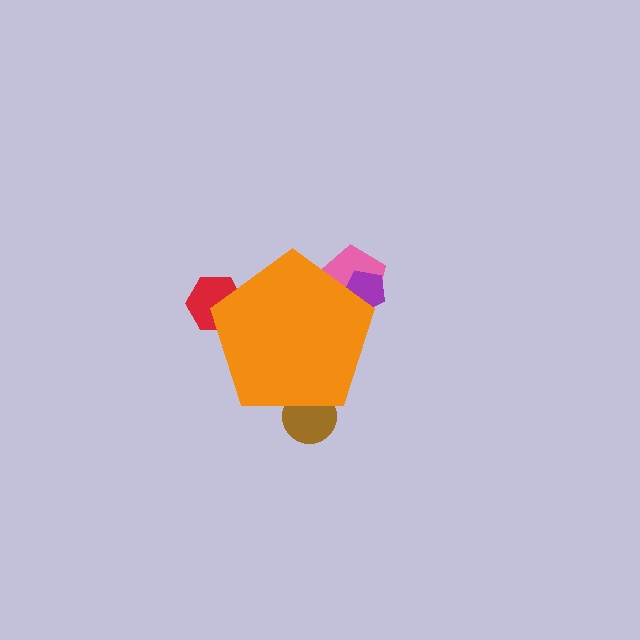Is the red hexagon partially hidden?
Yes, the red hexagon is partially hidden behind the orange pentagon.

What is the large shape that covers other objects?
An orange pentagon.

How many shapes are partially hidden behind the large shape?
4 shapes are partially hidden.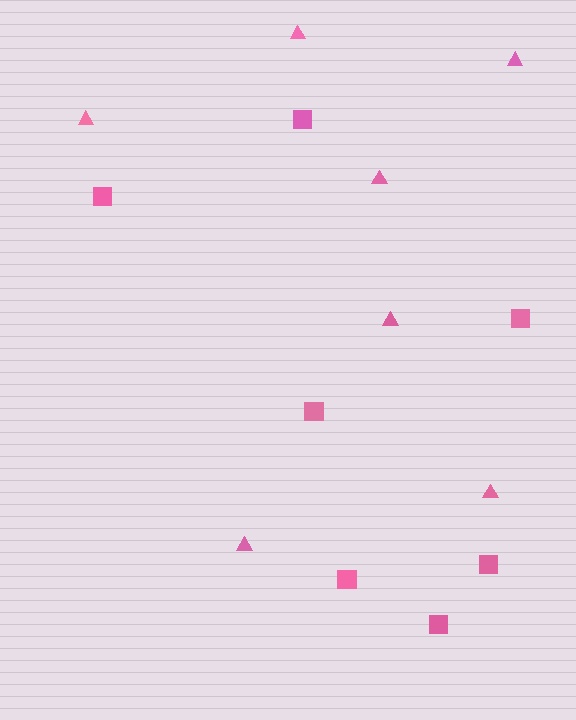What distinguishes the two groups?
There are 2 groups: one group of triangles (7) and one group of squares (7).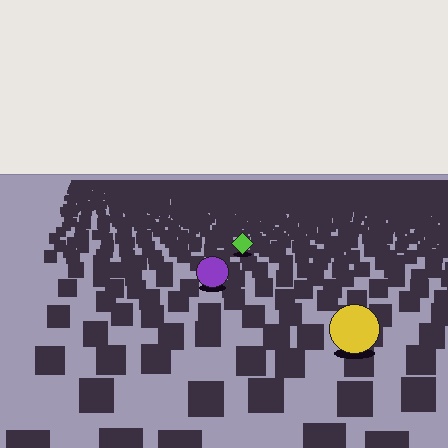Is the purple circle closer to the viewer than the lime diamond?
Yes. The purple circle is closer — you can tell from the texture gradient: the ground texture is coarser near it.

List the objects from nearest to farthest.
From nearest to farthest: the yellow circle, the purple circle, the lime diamond.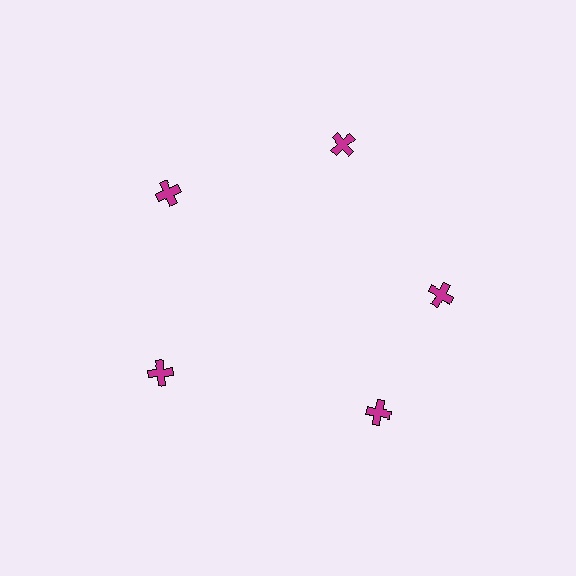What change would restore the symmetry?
The symmetry would be restored by rotating it back into even spacing with its neighbors so that all 5 crosses sit at equal angles and equal distance from the center.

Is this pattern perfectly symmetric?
No. The 5 magenta crosses are arranged in a ring, but one element near the 5 o'clock position is rotated out of alignment along the ring, breaking the 5-fold rotational symmetry.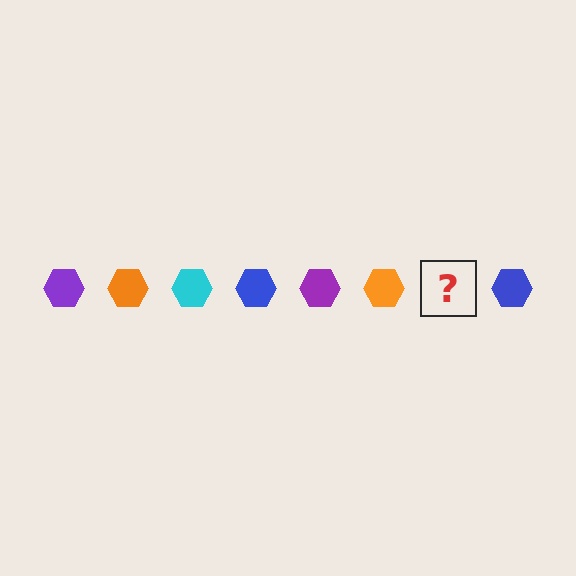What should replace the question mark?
The question mark should be replaced with a cyan hexagon.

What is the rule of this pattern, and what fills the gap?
The rule is that the pattern cycles through purple, orange, cyan, blue hexagons. The gap should be filled with a cyan hexagon.